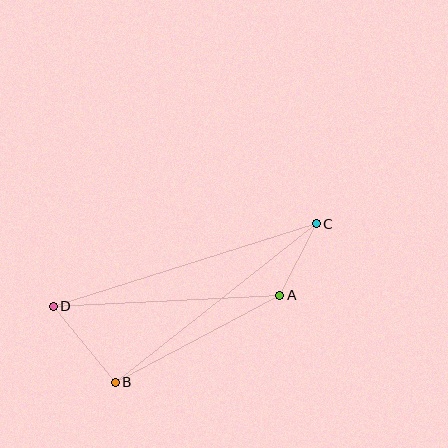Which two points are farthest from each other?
Points C and D are farthest from each other.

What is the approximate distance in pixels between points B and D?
The distance between B and D is approximately 98 pixels.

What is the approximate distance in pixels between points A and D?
The distance between A and D is approximately 227 pixels.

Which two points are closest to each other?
Points A and C are closest to each other.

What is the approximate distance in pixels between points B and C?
The distance between B and C is approximately 256 pixels.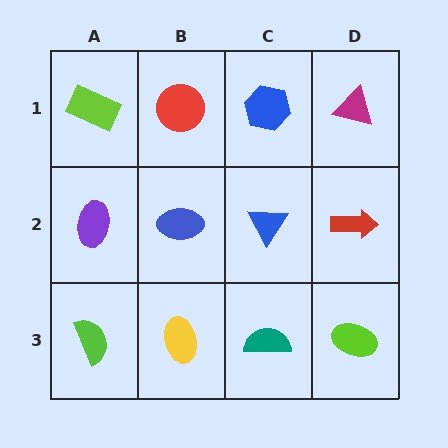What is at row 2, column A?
A purple ellipse.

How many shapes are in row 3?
4 shapes.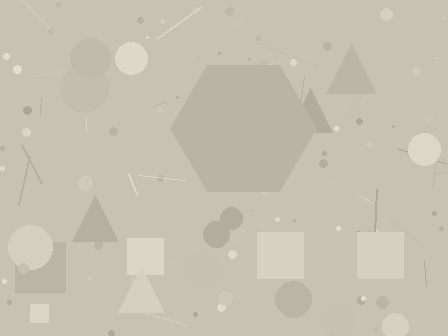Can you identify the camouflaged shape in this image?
The camouflaged shape is a hexagon.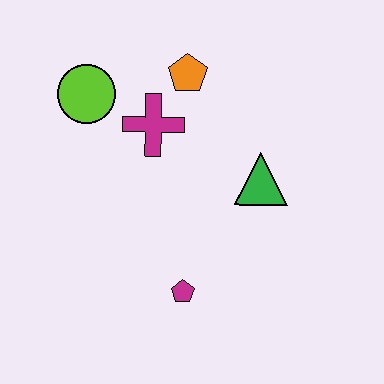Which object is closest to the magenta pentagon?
The green triangle is closest to the magenta pentagon.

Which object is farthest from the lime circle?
The magenta pentagon is farthest from the lime circle.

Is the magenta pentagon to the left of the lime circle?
No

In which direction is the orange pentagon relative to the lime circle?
The orange pentagon is to the right of the lime circle.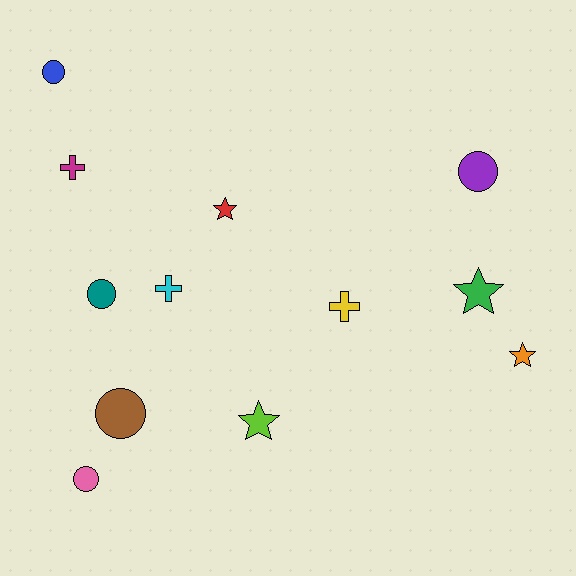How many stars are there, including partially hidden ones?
There are 4 stars.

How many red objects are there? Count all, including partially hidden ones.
There is 1 red object.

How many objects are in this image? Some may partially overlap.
There are 12 objects.